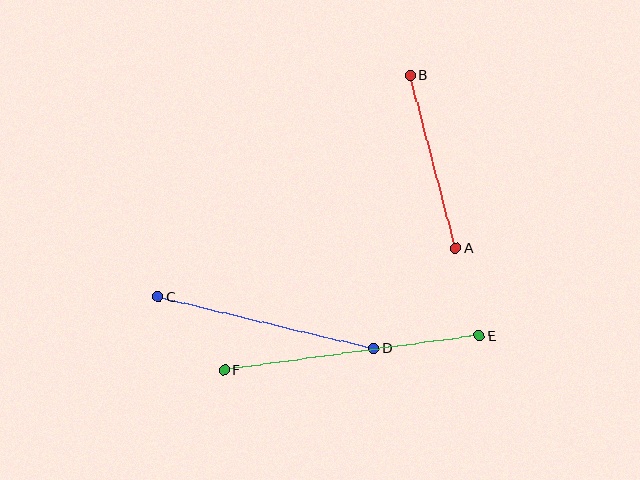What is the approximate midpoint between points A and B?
The midpoint is at approximately (433, 162) pixels.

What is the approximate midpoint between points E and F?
The midpoint is at approximately (352, 353) pixels.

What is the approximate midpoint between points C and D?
The midpoint is at approximately (266, 323) pixels.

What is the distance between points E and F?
The distance is approximately 257 pixels.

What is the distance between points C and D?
The distance is approximately 221 pixels.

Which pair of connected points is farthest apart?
Points E and F are farthest apart.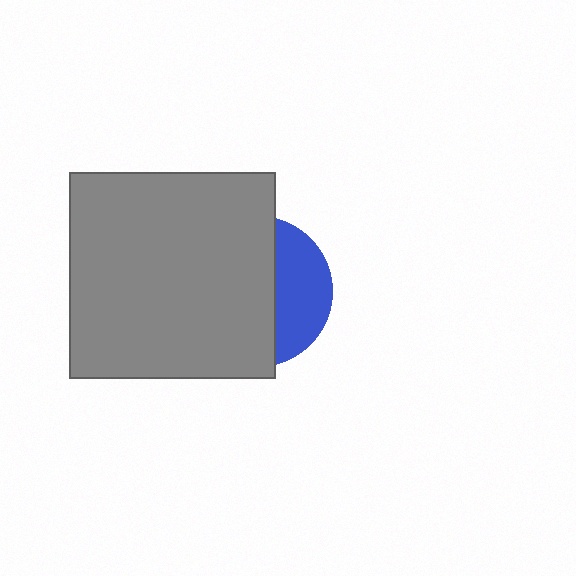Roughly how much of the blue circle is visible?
A small part of it is visible (roughly 35%).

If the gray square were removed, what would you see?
You would see the complete blue circle.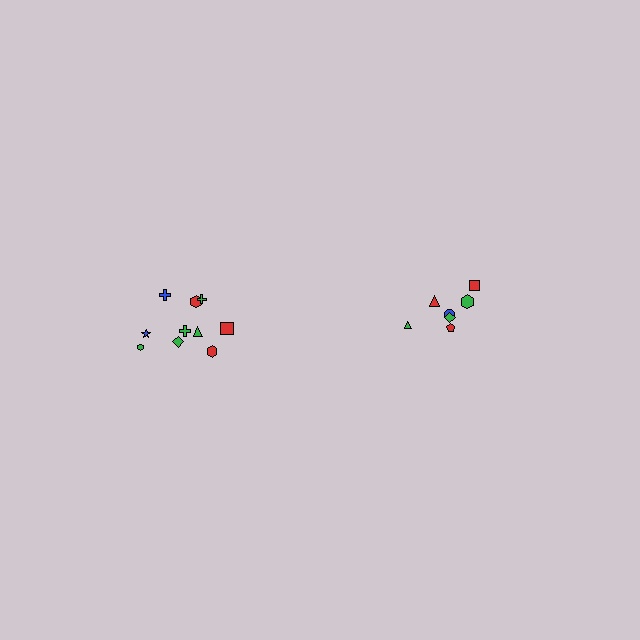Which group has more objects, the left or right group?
The left group.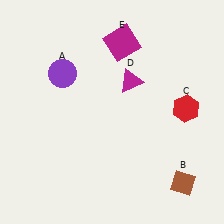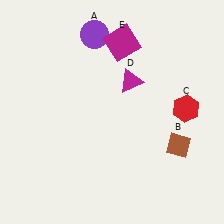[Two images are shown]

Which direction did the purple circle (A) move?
The purple circle (A) moved up.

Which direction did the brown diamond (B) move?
The brown diamond (B) moved up.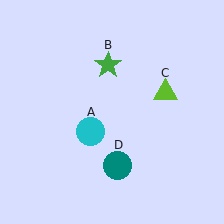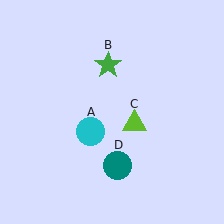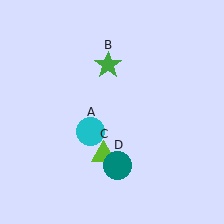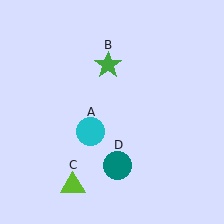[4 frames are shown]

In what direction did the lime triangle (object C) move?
The lime triangle (object C) moved down and to the left.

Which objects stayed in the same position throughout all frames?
Cyan circle (object A) and green star (object B) and teal circle (object D) remained stationary.